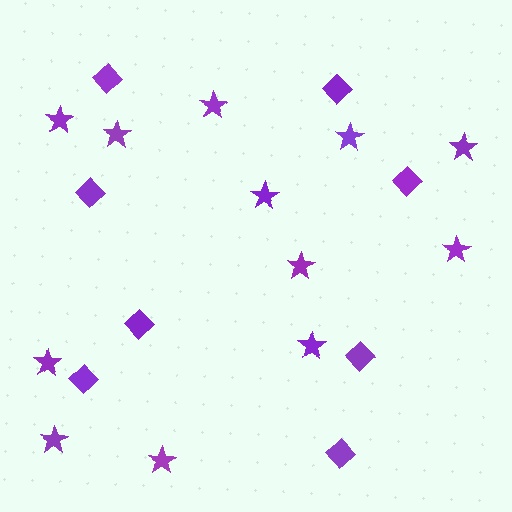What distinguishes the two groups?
There are 2 groups: one group of diamonds (8) and one group of stars (12).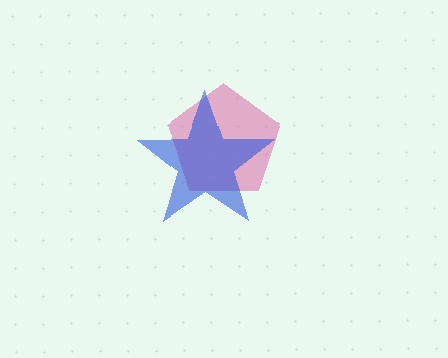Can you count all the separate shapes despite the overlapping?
Yes, there are 2 separate shapes.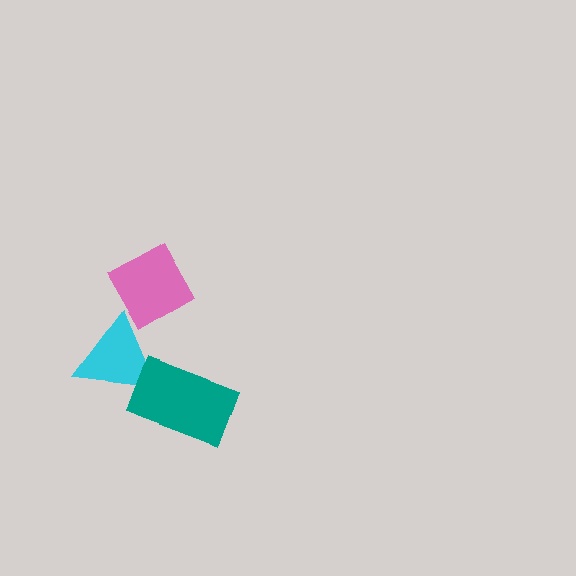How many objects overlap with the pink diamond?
1 object overlaps with the pink diamond.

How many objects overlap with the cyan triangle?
2 objects overlap with the cyan triangle.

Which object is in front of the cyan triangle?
The teal rectangle is in front of the cyan triangle.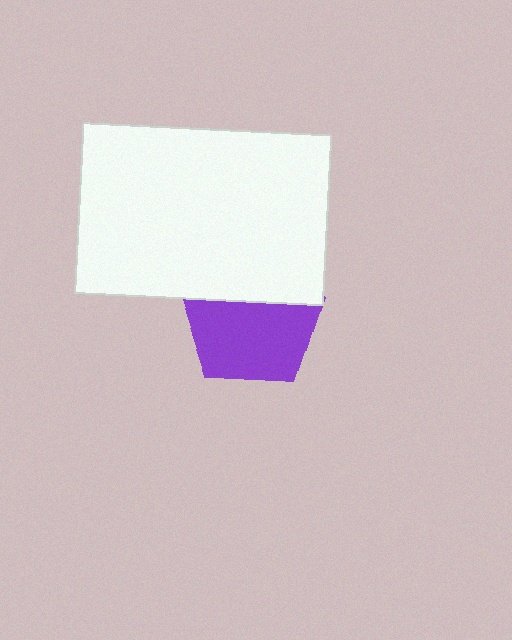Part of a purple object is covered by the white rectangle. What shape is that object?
It is a pentagon.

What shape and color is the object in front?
The object in front is a white rectangle.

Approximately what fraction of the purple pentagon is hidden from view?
Roughly 37% of the purple pentagon is hidden behind the white rectangle.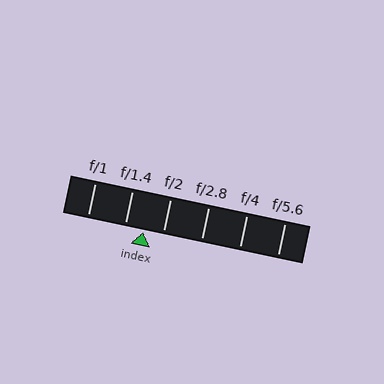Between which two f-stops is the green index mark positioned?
The index mark is between f/1.4 and f/2.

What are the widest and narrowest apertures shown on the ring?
The widest aperture shown is f/1 and the narrowest is f/5.6.